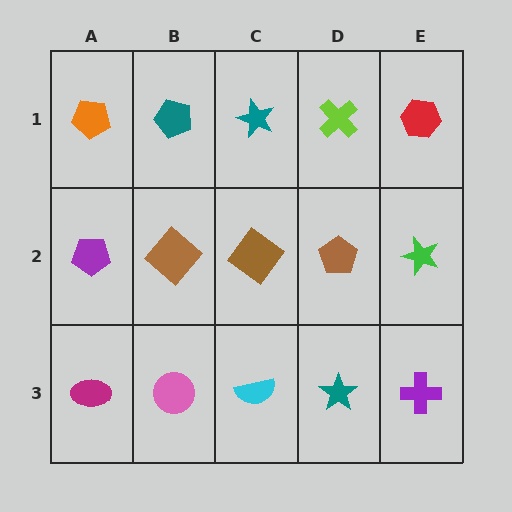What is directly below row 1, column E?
A green star.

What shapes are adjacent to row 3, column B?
A brown diamond (row 2, column B), a magenta ellipse (row 3, column A), a cyan semicircle (row 3, column C).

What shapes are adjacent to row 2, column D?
A lime cross (row 1, column D), a teal star (row 3, column D), a brown diamond (row 2, column C), a green star (row 2, column E).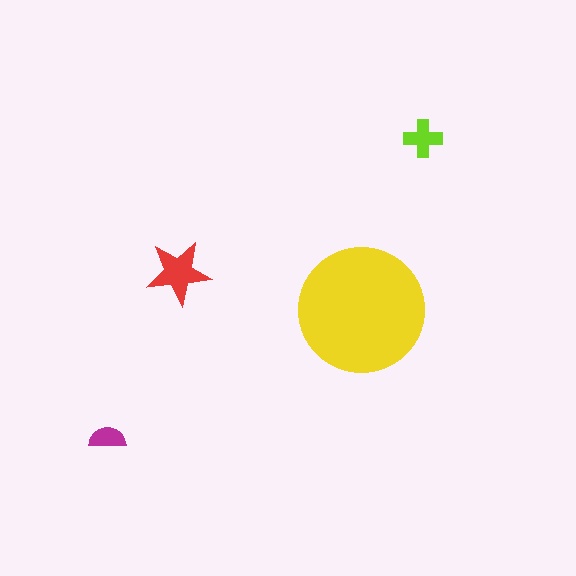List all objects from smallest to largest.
The magenta semicircle, the lime cross, the red star, the yellow circle.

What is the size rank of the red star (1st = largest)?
2nd.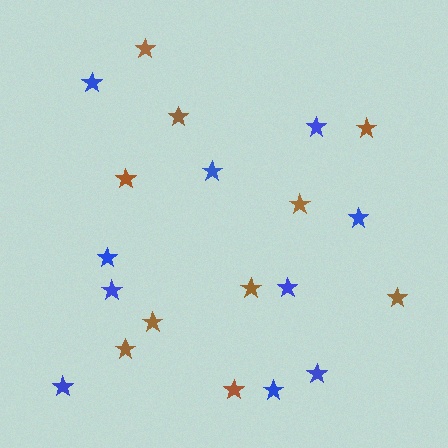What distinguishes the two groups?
There are 2 groups: one group of blue stars (10) and one group of brown stars (10).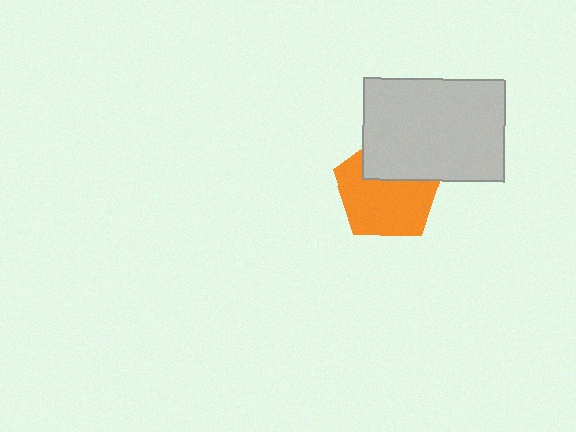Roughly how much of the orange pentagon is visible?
Most of it is visible (roughly 65%).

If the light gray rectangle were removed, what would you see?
You would see the complete orange pentagon.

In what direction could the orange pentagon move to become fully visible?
The orange pentagon could move down. That would shift it out from behind the light gray rectangle entirely.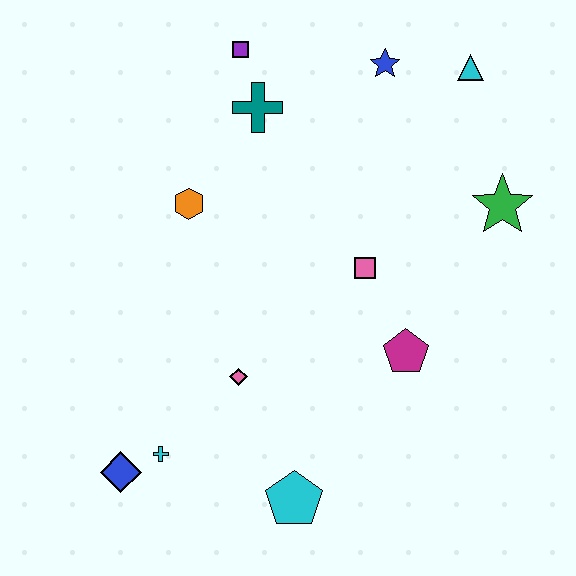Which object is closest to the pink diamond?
The cyan cross is closest to the pink diamond.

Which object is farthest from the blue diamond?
The cyan triangle is farthest from the blue diamond.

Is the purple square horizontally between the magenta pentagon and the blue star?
No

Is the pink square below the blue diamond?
No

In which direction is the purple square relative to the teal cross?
The purple square is above the teal cross.